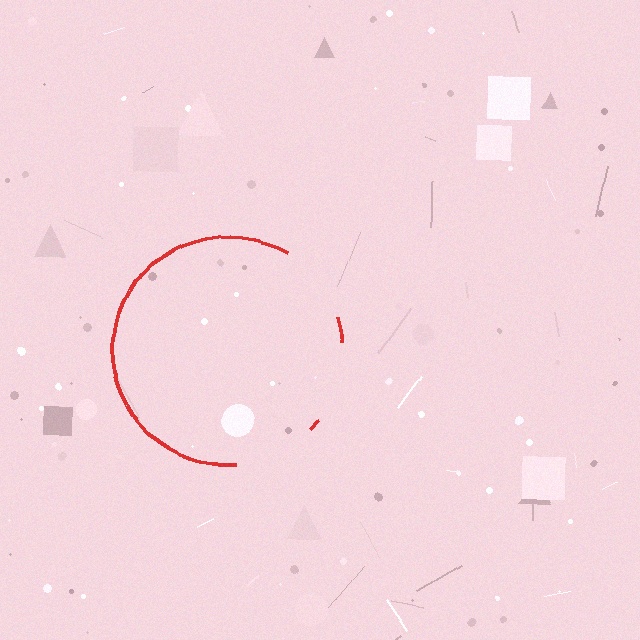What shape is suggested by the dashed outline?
The dashed outline suggests a circle.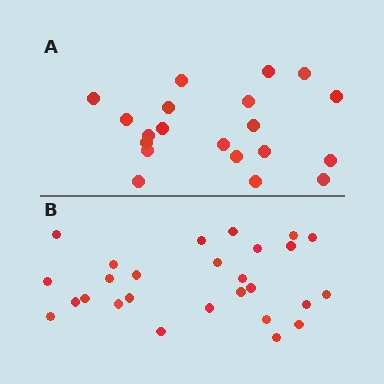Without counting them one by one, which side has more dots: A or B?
Region B (the bottom region) has more dots.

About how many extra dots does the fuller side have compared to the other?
Region B has roughly 8 or so more dots than region A.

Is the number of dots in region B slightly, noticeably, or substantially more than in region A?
Region B has noticeably more, but not dramatically so. The ratio is roughly 1.4 to 1.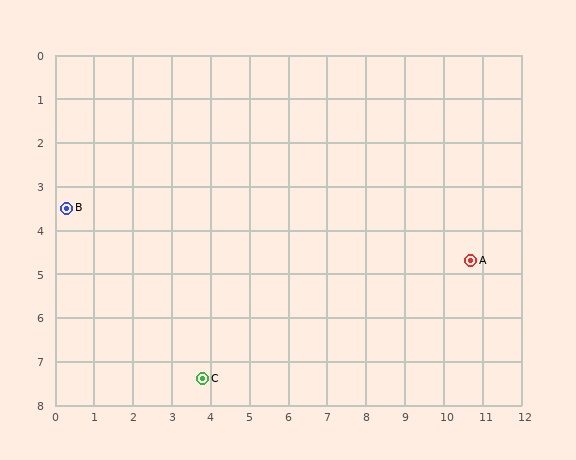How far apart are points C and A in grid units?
Points C and A are about 7.4 grid units apart.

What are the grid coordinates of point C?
Point C is at approximately (3.8, 7.4).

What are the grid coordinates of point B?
Point B is at approximately (0.3, 3.5).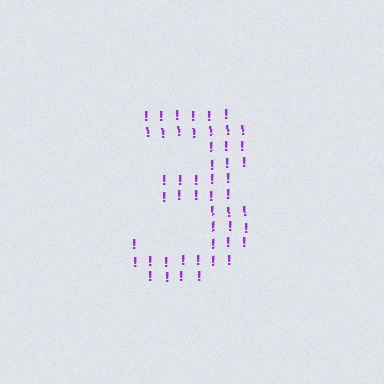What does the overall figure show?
The overall figure shows the digit 3.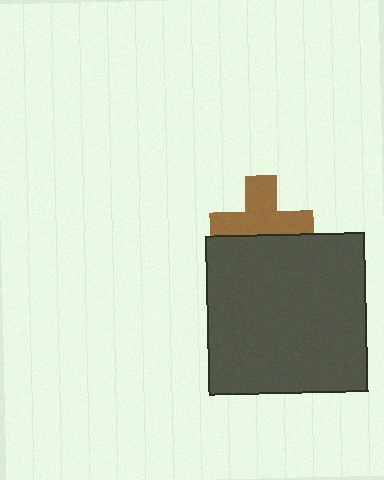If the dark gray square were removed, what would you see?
You would see the complete brown cross.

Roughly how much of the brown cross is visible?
About half of it is visible (roughly 61%).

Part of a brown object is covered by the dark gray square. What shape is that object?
It is a cross.